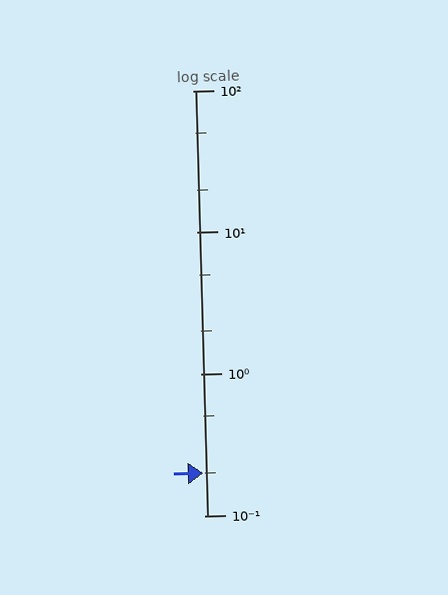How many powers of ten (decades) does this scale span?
The scale spans 3 decades, from 0.1 to 100.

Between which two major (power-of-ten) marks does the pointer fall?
The pointer is between 0.1 and 1.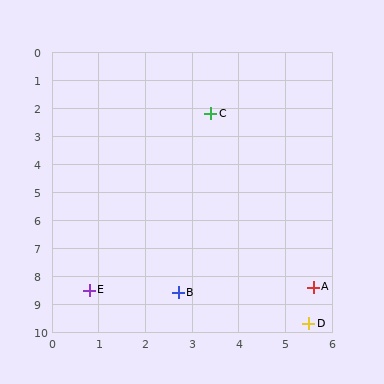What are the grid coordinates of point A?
Point A is at approximately (5.6, 8.4).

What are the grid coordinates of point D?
Point D is at approximately (5.5, 9.7).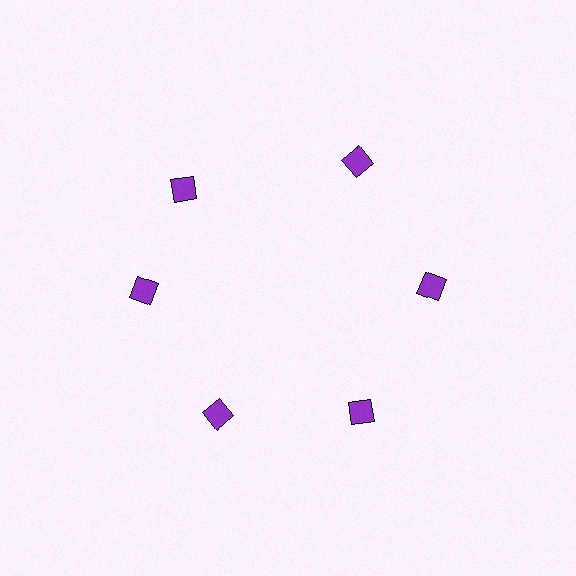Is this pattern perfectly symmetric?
No. The 6 purple diamonds are arranged in a ring, but one element near the 11 o'clock position is rotated out of alignment along the ring, breaking the 6-fold rotational symmetry.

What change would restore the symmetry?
The symmetry would be restored by rotating it back into even spacing with its neighbors so that all 6 diamonds sit at equal angles and equal distance from the center.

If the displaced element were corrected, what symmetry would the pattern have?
It would have 6-fold rotational symmetry — the pattern would map onto itself every 60 degrees.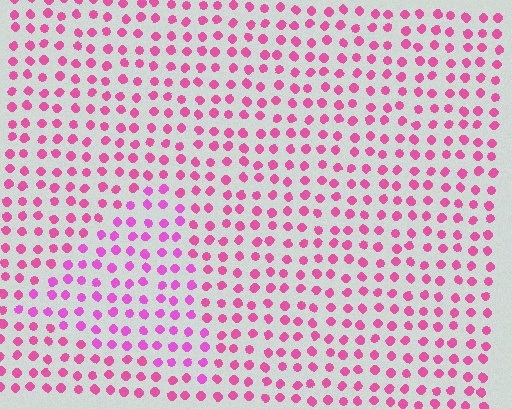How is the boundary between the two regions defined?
The boundary is defined purely by a slight shift in hue (about 21 degrees). Spacing, size, and orientation are identical on both sides.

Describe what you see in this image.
The image is filled with small pink elements in a uniform arrangement. A triangle-shaped region is visible where the elements are tinted to a slightly different hue, forming a subtle color boundary.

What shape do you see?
I see a triangle.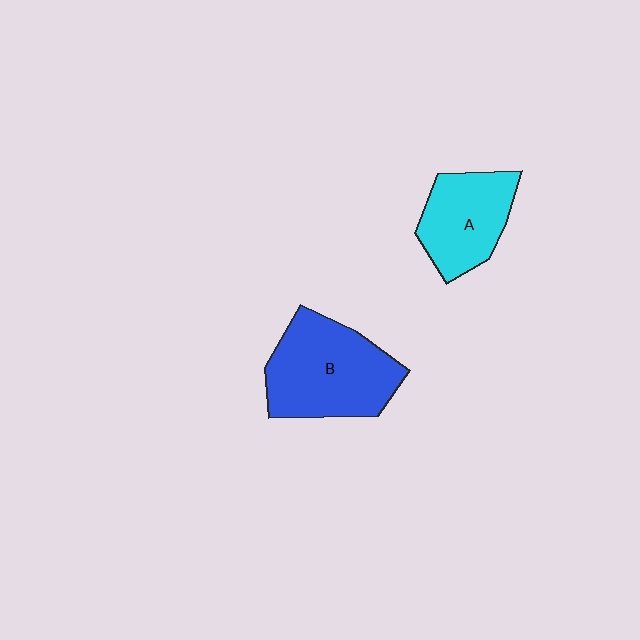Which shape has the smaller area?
Shape A (cyan).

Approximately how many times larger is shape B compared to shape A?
Approximately 1.4 times.